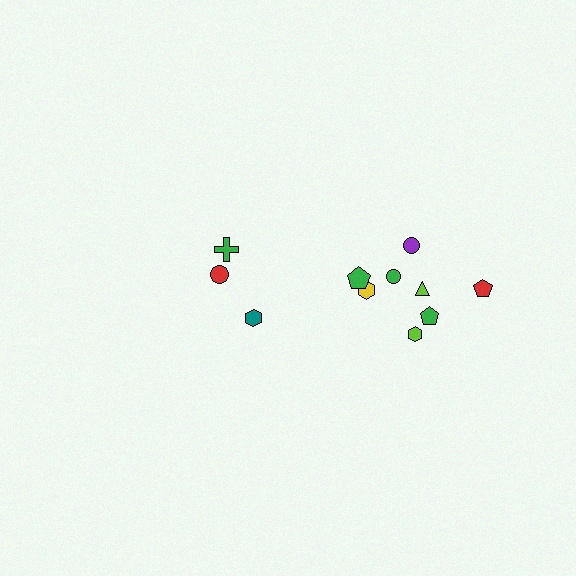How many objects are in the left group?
There are 3 objects.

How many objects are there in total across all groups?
There are 11 objects.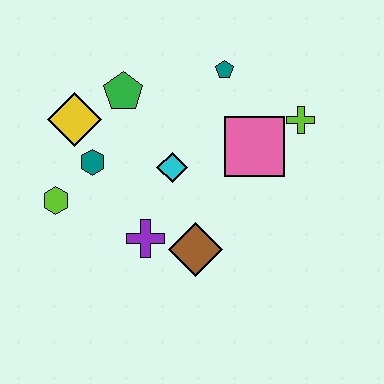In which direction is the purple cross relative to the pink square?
The purple cross is to the left of the pink square.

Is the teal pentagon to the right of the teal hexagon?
Yes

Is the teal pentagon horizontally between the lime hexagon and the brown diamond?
No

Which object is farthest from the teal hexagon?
The lime cross is farthest from the teal hexagon.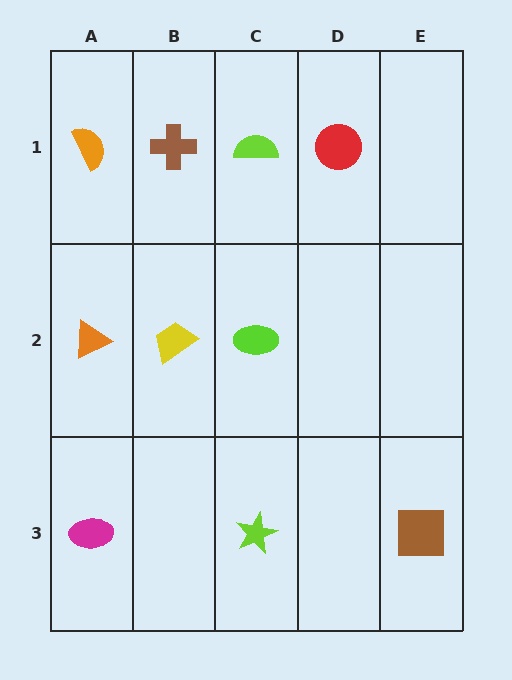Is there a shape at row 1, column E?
No, that cell is empty.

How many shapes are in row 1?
4 shapes.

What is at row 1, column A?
An orange semicircle.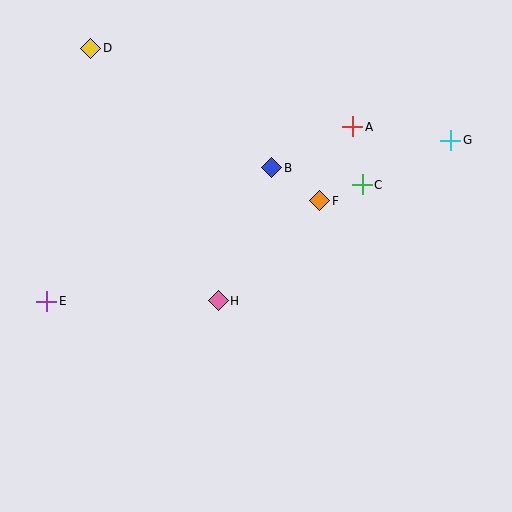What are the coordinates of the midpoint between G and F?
The midpoint between G and F is at (385, 171).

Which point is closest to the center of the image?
Point H at (218, 301) is closest to the center.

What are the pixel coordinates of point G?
Point G is at (451, 140).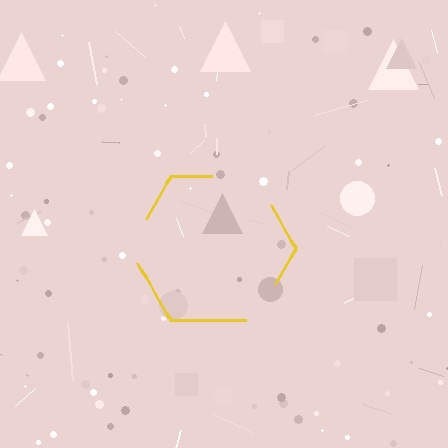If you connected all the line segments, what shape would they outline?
They would outline a hexagon.